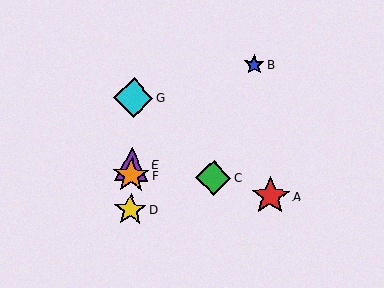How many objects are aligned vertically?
4 objects (D, E, F, G) are aligned vertically.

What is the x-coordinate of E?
Object E is at x≈132.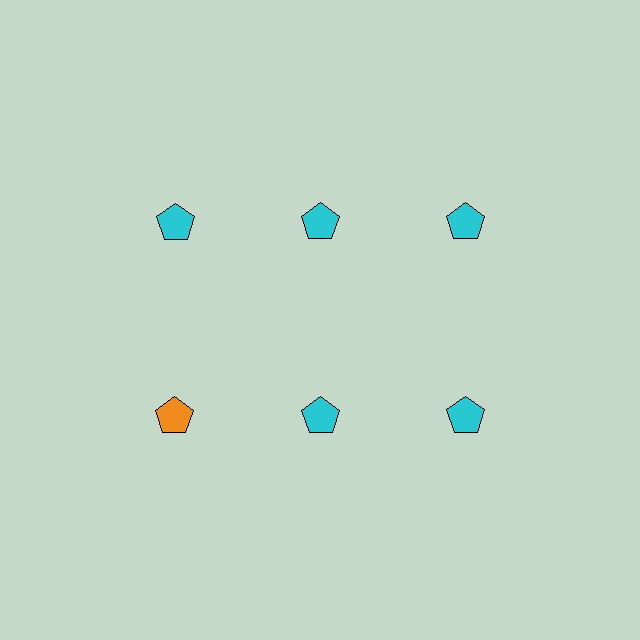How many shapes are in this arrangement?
There are 6 shapes arranged in a grid pattern.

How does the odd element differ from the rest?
It has a different color: orange instead of cyan.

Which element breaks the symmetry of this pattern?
The orange pentagon in the second row, leftmost column breaks the symmetry. All other shapes are cyan pentagons.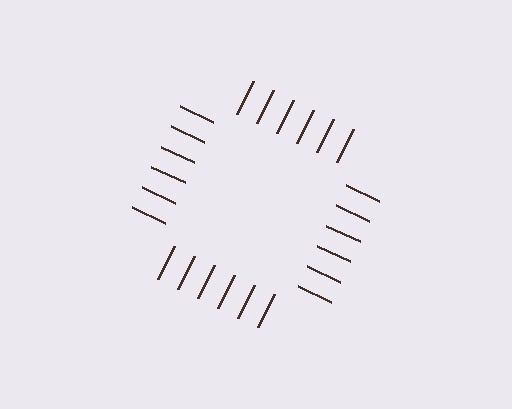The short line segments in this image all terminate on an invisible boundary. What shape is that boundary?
An illusory square — the line segments terminate on its edges but no continuous stroke is drawn.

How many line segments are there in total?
24 — 6 along each of the 4 edges.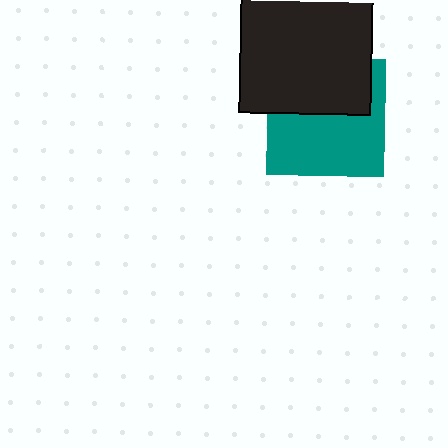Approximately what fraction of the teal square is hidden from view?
Roughly 43% of the teal square is hidden behind the black rectangle.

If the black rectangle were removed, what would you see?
You would see the complete teal square.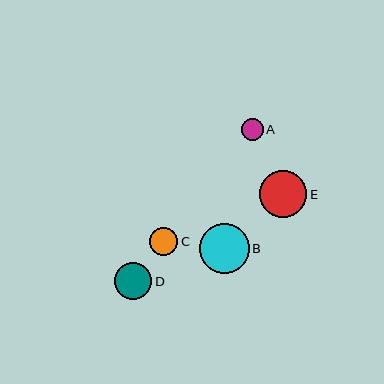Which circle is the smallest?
Circle A is the smallest with a size of approximately 22 pixels.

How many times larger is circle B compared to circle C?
Circle B is approximately 1.8 times the size of circle C.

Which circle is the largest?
Circle B is the largest with a size of approximately 50 pixels.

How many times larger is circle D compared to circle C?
Circle D is approximately 1.3 times the size of circle C.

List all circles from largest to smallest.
From largest to smallest: B, E, D, C, A.